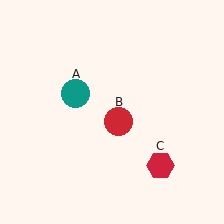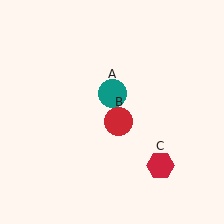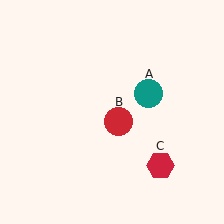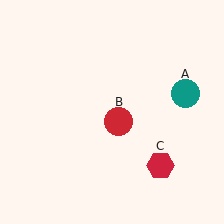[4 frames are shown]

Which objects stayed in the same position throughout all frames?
Red circle (object B) and red hexagon (object C) remained stationary.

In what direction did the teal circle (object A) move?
The teal circle (object A) moved right.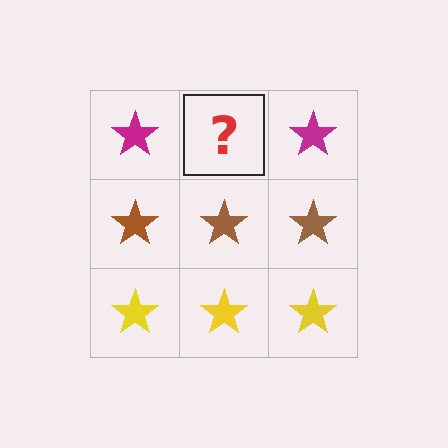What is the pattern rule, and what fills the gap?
The rule is that each row has a consistent color. The gap should be filled with a magenta star.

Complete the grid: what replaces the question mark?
The question mark should be replaced with a magenta star.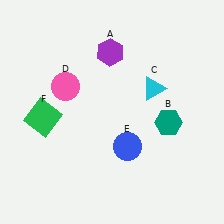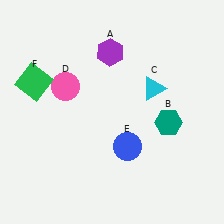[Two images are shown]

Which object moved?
The green square (F) moved up.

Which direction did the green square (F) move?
The green square (F) moved up.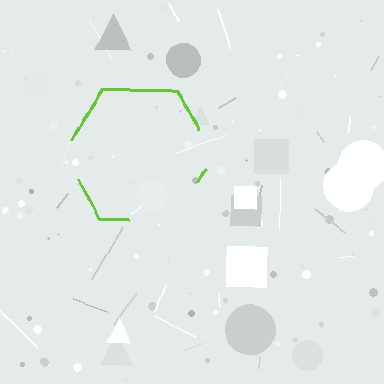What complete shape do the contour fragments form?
The contour fragments form a hexagon.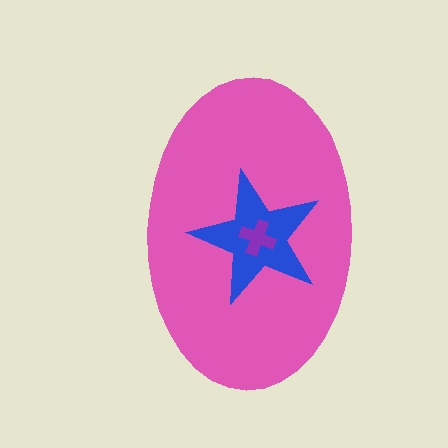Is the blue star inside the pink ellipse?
Yes.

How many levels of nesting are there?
3.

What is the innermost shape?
The purple cross.